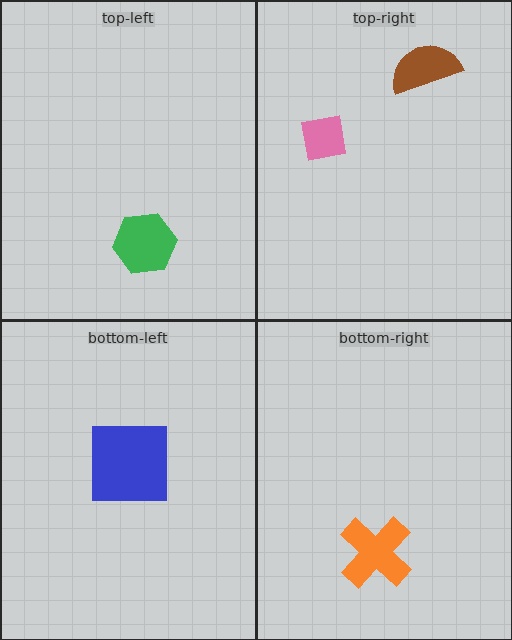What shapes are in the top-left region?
The green hexagon.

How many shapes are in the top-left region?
1.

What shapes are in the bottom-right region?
The orange cross.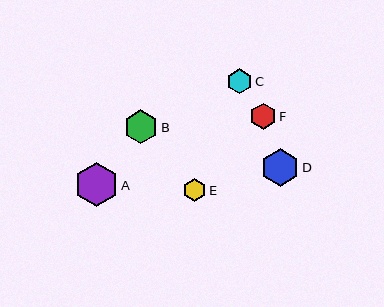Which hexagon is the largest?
Hexagon A is the largest with a size of approximately 44 pixels.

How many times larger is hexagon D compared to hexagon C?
Hexagon D is approximately 1.5 times the size of hexagon C.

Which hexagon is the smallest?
Hexagon E is the smallest with a size of approximately 22 pixels.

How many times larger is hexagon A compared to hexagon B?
Hexagon A is approximately 1.3 times the size of hexagon B.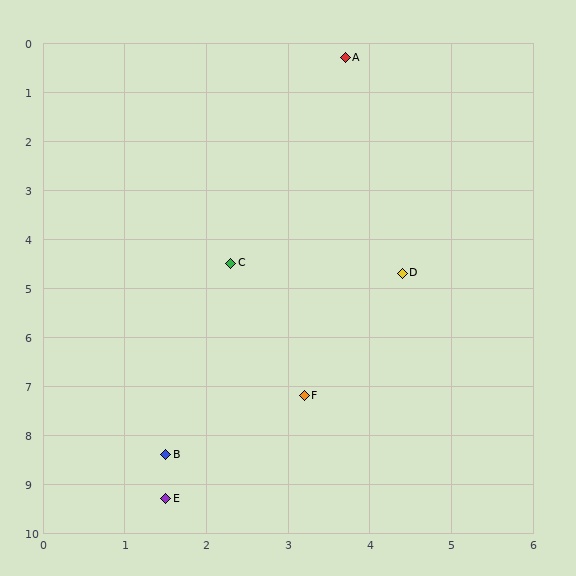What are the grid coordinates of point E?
Point E is at approximately (1.5, 9.3).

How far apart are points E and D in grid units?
Points E and D are about 5.4 grid units apart.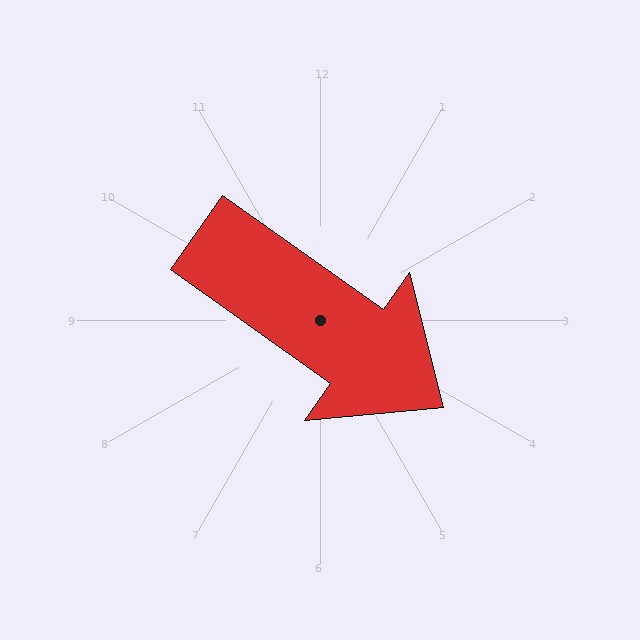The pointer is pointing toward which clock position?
Roughly 4 o'clock.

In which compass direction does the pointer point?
Southeast.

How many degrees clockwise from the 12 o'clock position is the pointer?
Approximately 125 degrees.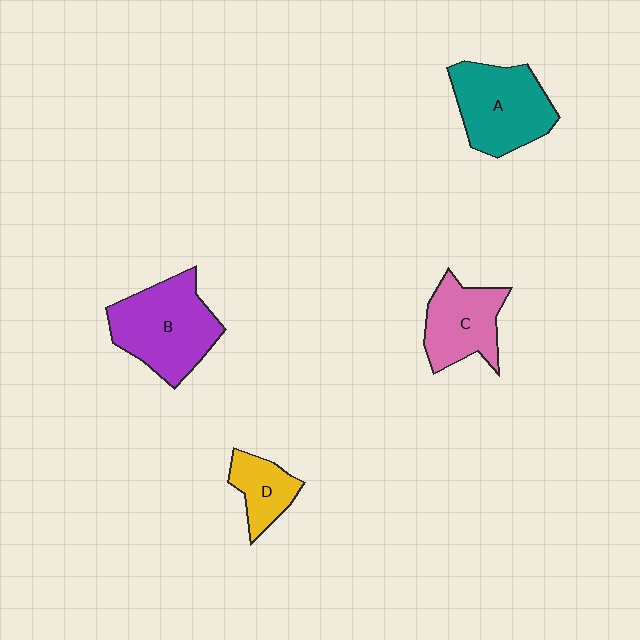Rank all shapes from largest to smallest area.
From largest to smallest: B (purple), A (teal), C (pink), D (yellow).